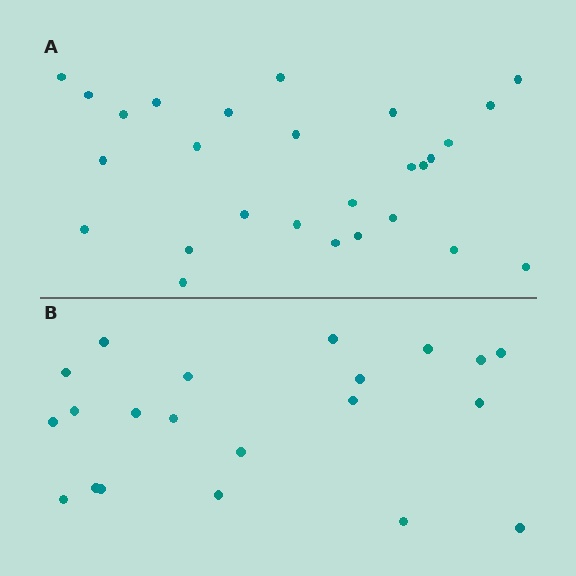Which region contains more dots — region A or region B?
Region A (the top region) has more dots.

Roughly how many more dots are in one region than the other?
Region A has about 6 more dots than region B.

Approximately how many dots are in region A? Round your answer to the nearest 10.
About 30 dots. (The exact count is 27, which rounds to 30.)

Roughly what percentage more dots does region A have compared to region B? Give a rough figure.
About 30% more.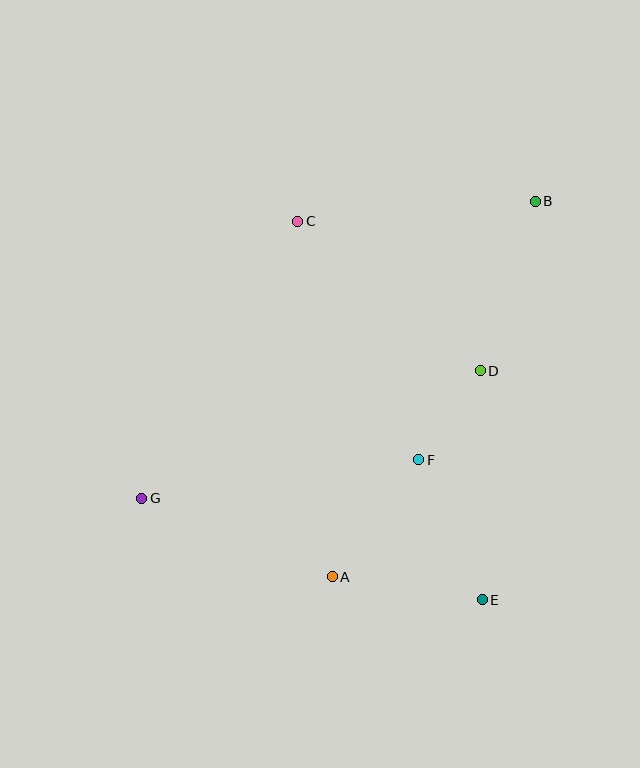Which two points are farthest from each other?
Points B and G are farthest from each other.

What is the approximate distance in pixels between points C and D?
The distance between C and D is approximately 236 pixels.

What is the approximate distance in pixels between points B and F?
The distance between B and F is approximately 284 pixels.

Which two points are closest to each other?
Points D and F are closest to each other.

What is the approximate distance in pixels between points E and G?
The distance between E and G is approximately 355 pixels.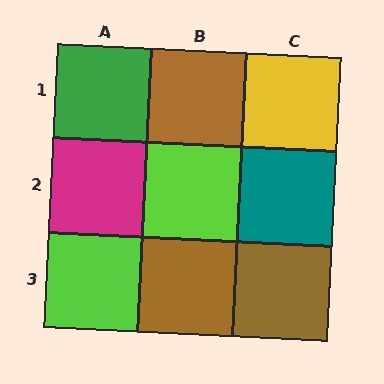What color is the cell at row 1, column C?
Yellow.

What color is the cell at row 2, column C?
Teal.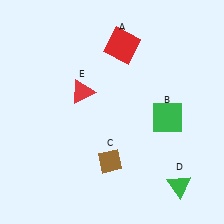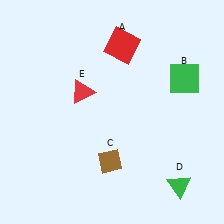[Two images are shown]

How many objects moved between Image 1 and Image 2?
1 object moved between the two images.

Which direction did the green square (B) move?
The green square (B) moved up.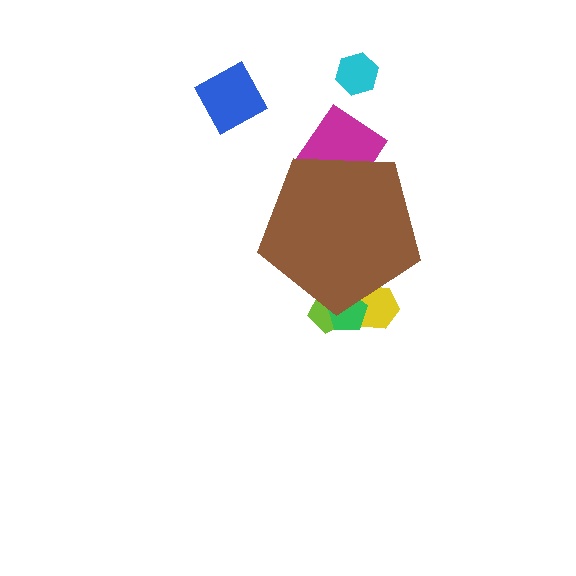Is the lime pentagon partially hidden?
Yes, the lime pentagon is partially hidden behind the brown pentagon.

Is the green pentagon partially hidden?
Yes, the green pentagon is partially hidden behind the brown pentagon.